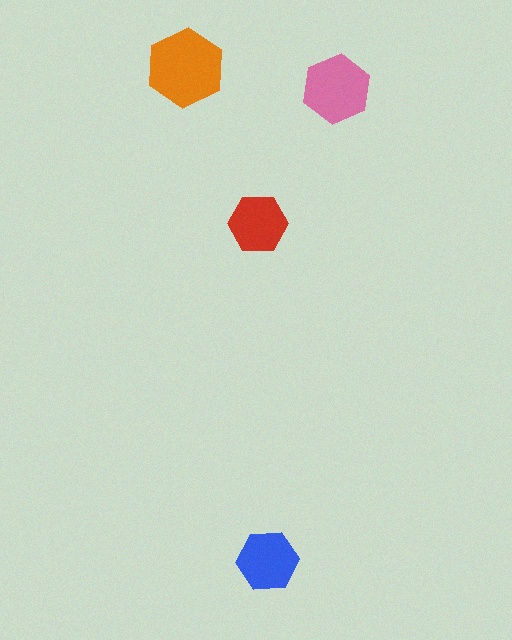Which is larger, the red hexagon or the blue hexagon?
The blue one.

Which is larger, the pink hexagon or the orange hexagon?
The orange one.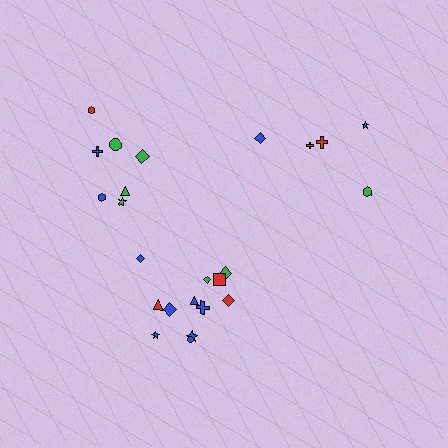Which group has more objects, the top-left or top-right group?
The top-left group.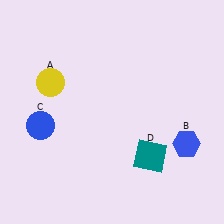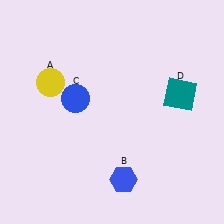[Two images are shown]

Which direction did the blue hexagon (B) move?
The blue hexagon (B) moved left.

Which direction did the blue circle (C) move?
The blue circle (C) moved right.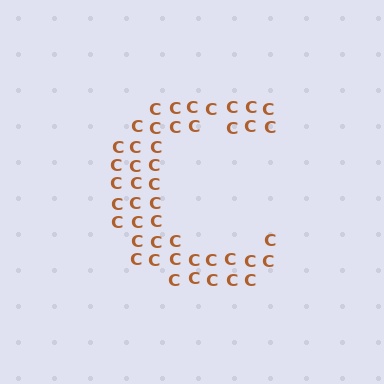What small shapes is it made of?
It is made of small letter C's.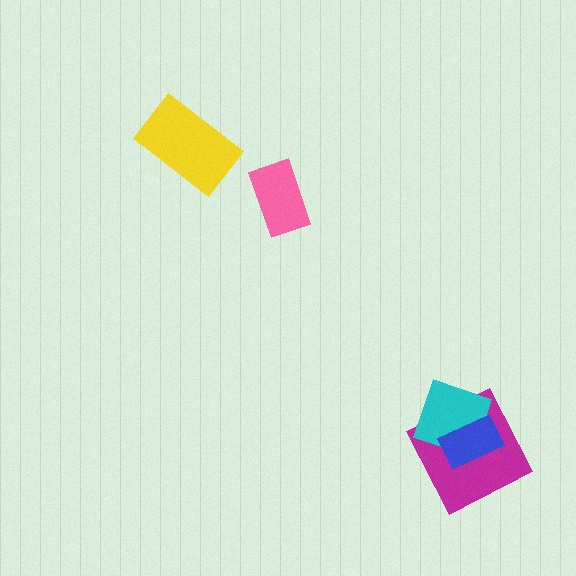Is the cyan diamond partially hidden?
Yes, it is partially covered by another shape.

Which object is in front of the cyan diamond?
The blue rectangle is in front of the cyan diamond.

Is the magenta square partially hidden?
Yes, it is partially covered by another shape.